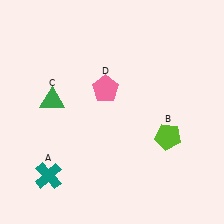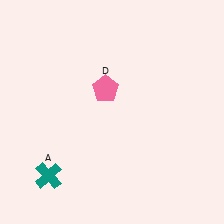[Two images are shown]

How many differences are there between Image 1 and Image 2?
There are 2 differences between the two images.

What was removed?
The green triangle (C), the lime pentagon (B) were removed in Image 2.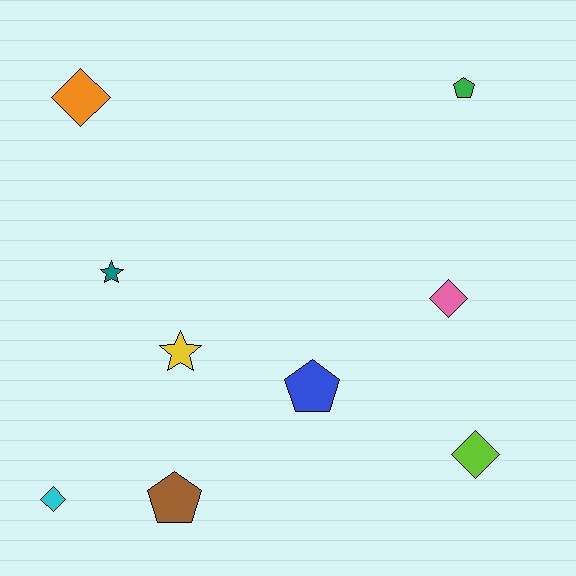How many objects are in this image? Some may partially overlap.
There are 9 objects.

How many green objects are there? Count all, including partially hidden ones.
There is 1 green object.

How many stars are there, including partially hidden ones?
There are 2 stars.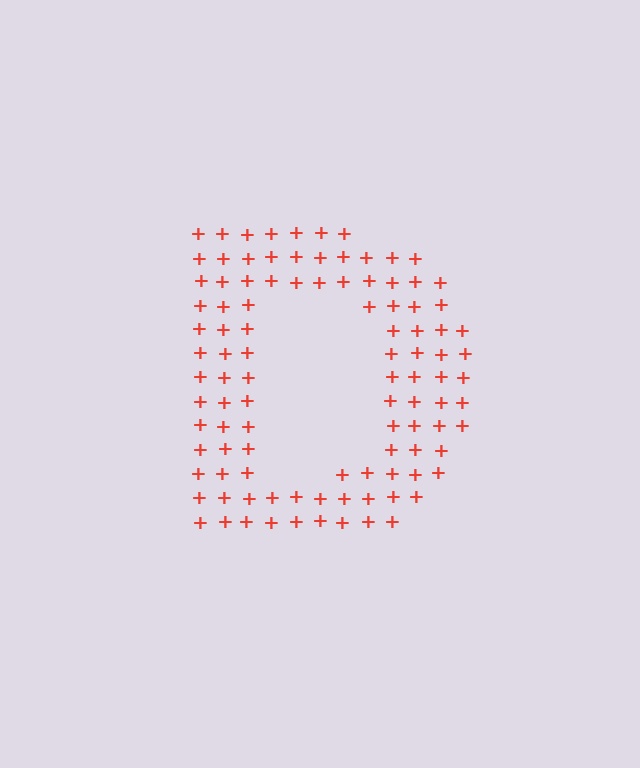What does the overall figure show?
The overall figure shows the letter D.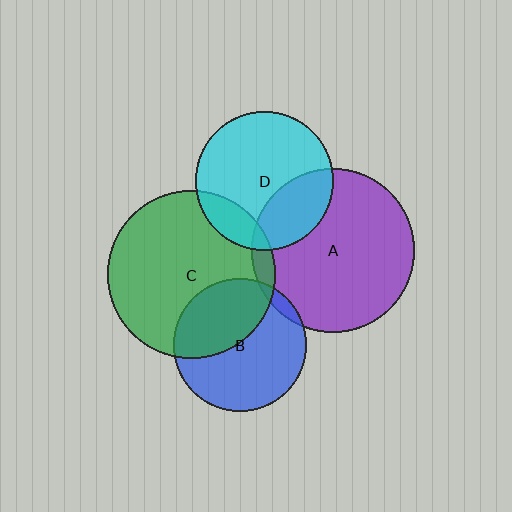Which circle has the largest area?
Circle C (green).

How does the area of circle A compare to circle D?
Approximately 1.4 times.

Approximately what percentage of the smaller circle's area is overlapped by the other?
Approximately 5%.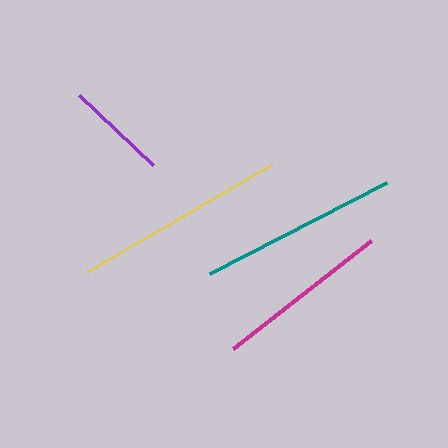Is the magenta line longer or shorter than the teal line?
The teal line is longer than the magenta line.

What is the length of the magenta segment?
The magenta segment is approximately 175 pixels long.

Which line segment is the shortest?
The purple line is the shortest at approximately 102 pixels.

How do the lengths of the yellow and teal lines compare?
The yellow and teal lines are approximately the same length.